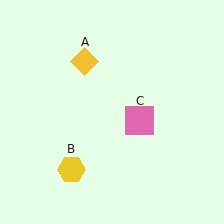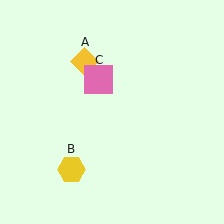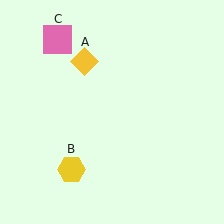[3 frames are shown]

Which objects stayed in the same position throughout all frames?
Yellow diamond (object A) and yellow hexagon (object B) remained stationary.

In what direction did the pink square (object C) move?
The pink square (object C) moved up and to the left.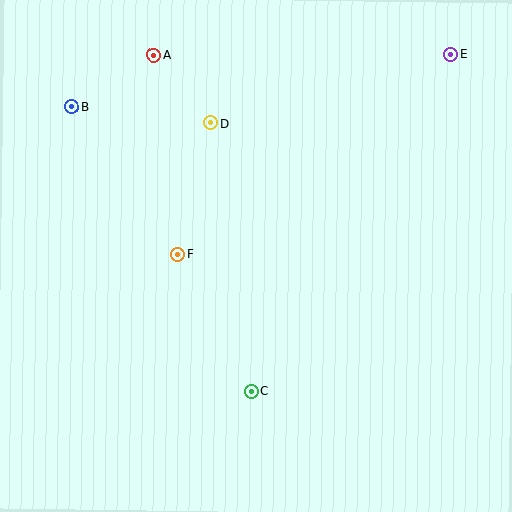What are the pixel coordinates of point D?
Point D is at (211, 123).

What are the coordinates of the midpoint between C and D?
The midpoint between C and D is at (231, 257).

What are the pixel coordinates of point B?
Point B is at (72, 107).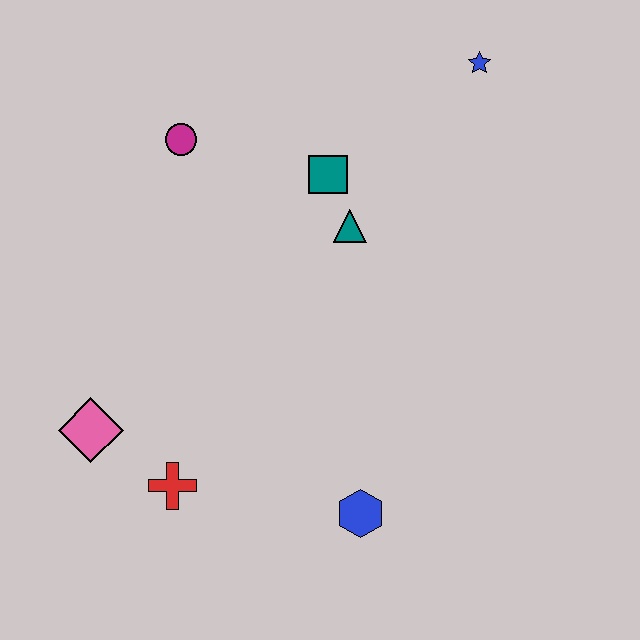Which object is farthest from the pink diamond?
The blue star is farthest from the pink diamond.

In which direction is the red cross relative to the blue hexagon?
The red cross is to the left of the blue hexagon.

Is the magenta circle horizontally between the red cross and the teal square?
Yes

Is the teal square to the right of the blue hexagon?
No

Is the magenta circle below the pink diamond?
No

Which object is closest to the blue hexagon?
The red cross is closest to the blue hexagon.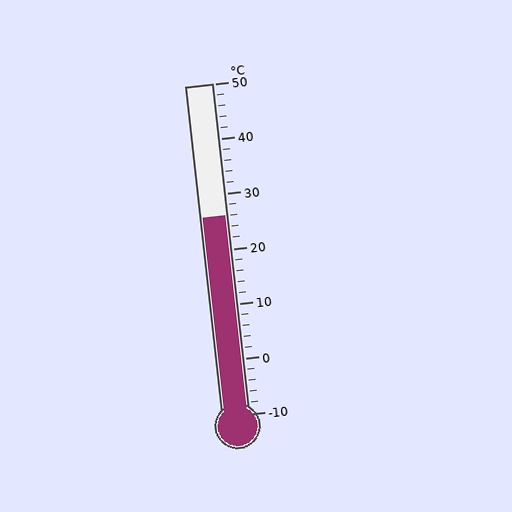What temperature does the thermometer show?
The thermometer shows approximately 26°C.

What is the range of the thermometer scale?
The thermometer scale ranges from -10°C to 50°C.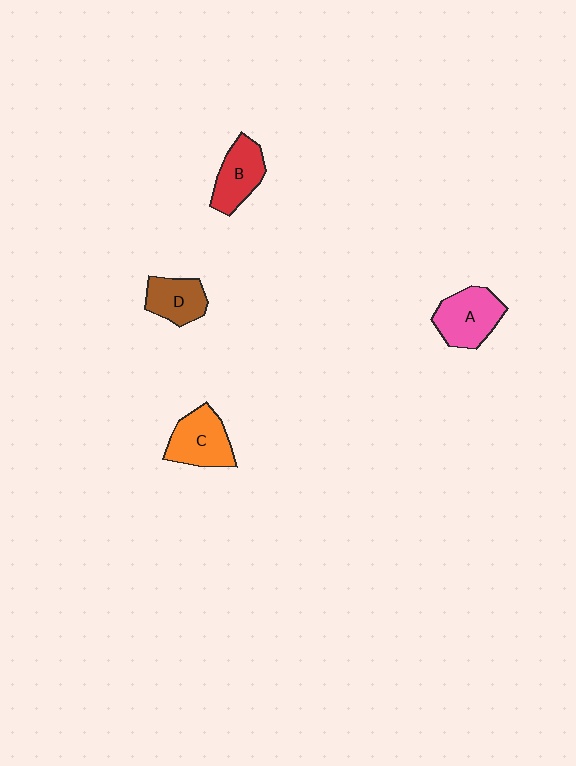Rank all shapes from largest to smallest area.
From largest to smallest: A (pink), C (orange), B (red), D (brown).